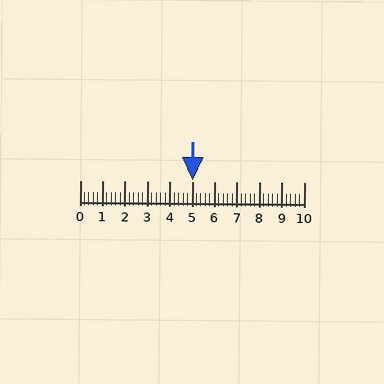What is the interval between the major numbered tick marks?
The major tick marks are spaced 1 units apart.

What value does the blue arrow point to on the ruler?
The blue arrow points to approximately 5.0.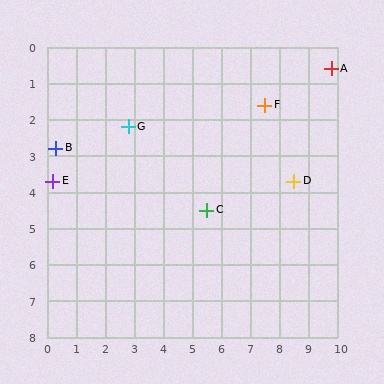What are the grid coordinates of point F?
Point F is at approximately (7.5, 1.6).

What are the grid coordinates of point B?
Point B is at approximately (0.3, 2.8).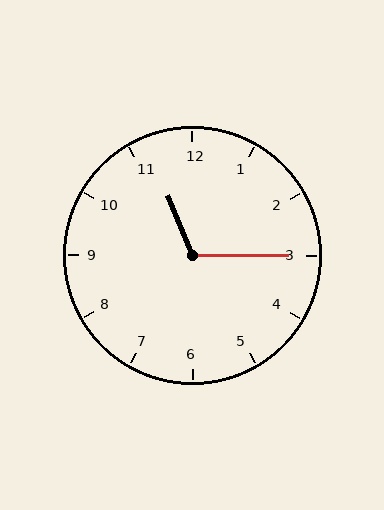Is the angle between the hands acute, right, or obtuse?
It is obtuse.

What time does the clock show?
11:15.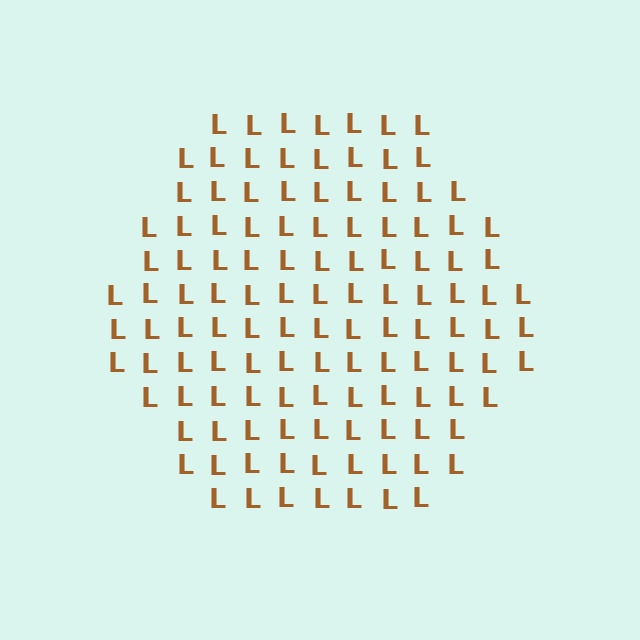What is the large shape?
The large shape is a hexagon.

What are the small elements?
The small elements are letter L's.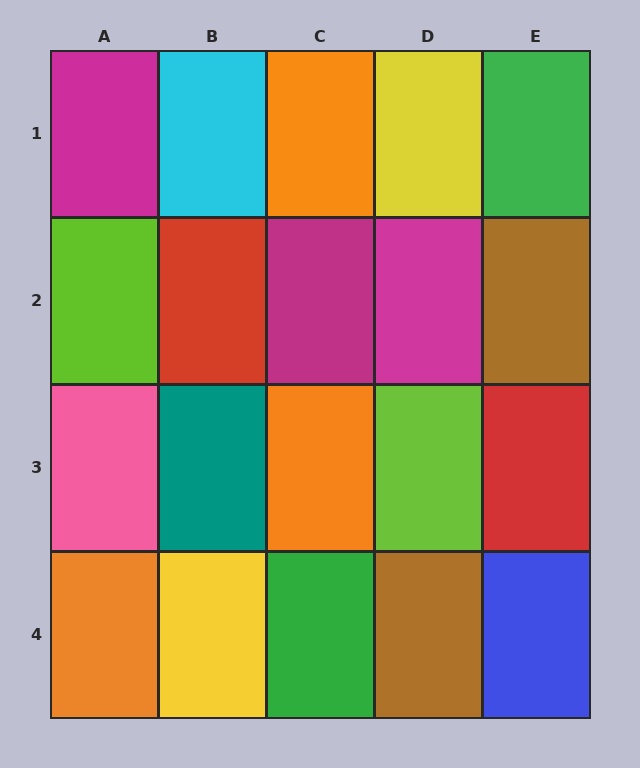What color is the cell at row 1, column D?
Yellow.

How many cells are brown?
2 cells are brown.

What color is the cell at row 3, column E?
Red.